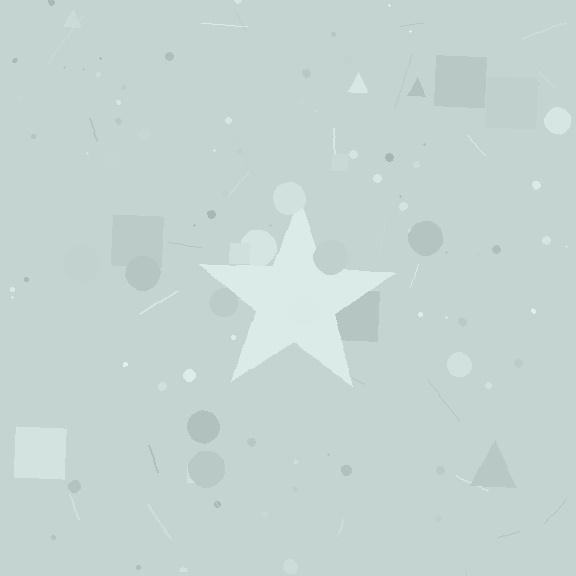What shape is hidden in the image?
A star is hidden in the image.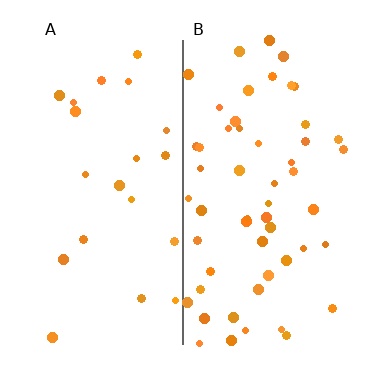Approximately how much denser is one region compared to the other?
Approximately 2.4× — region B over region A.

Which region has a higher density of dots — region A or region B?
B (the right).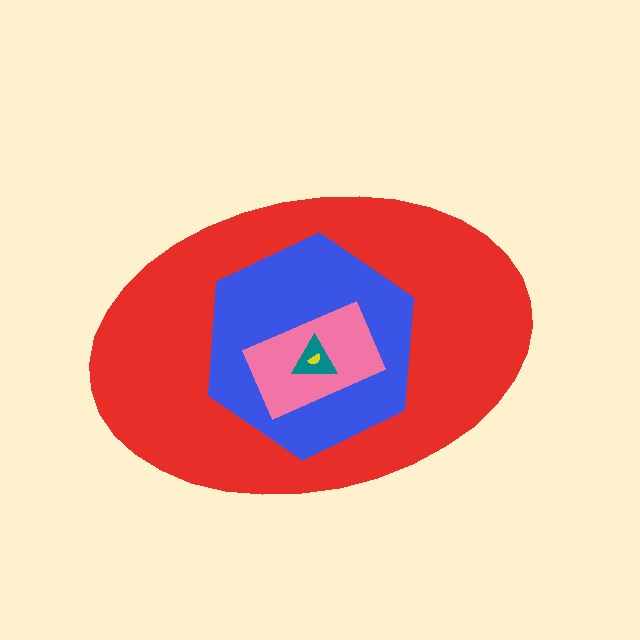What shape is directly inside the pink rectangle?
The teal triangle.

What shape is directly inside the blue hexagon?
The pink rectangle.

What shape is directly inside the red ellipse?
The blue hexagon.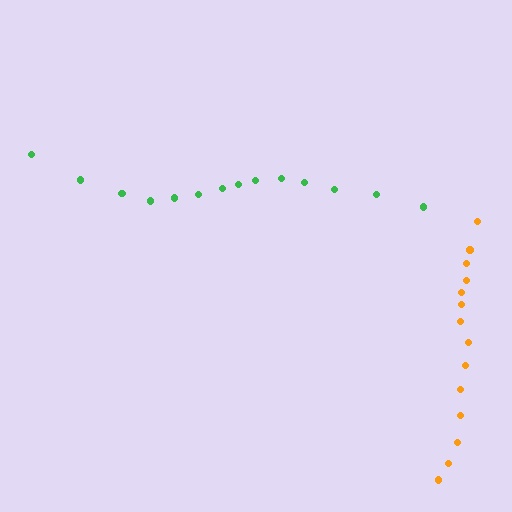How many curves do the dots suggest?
There are 2 distinct paths.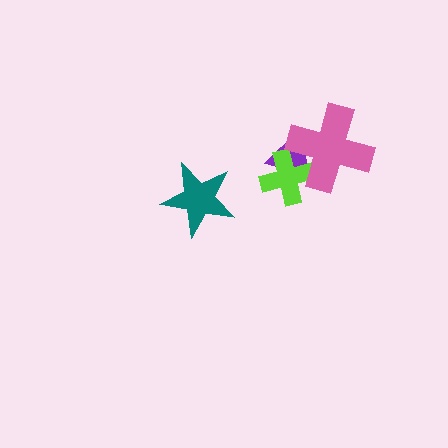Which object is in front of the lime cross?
The pink cross is in front of the lime cross.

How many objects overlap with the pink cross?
2 objects overlap with the pink cross.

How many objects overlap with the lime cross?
2 objects overlap with the lime cross.